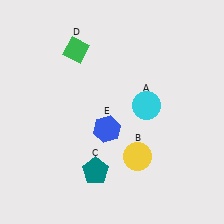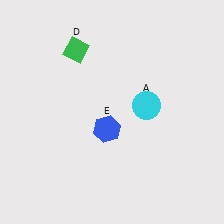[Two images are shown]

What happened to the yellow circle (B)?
The yellow circle (B) was removed in Image 2. It was in the bottom-right area of Image 1.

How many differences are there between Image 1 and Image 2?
There are 2 differences between the two images.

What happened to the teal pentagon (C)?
The teal pentagon (C) was removed in Image 2. It was in the bottom-left area of Image 1.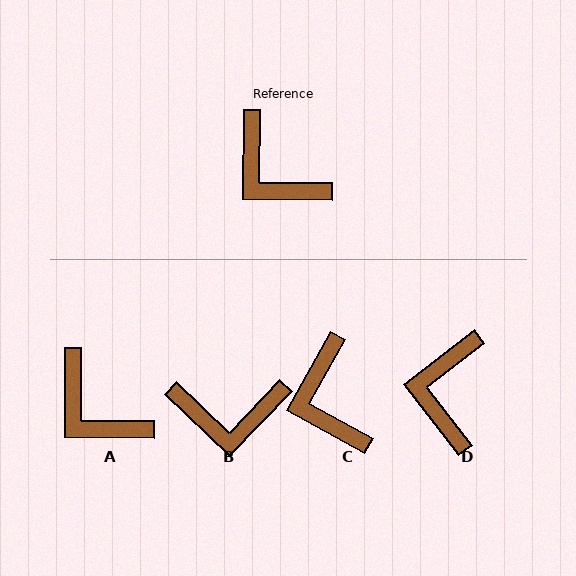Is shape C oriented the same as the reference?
No, it is off by about 29 degrees.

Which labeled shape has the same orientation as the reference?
A.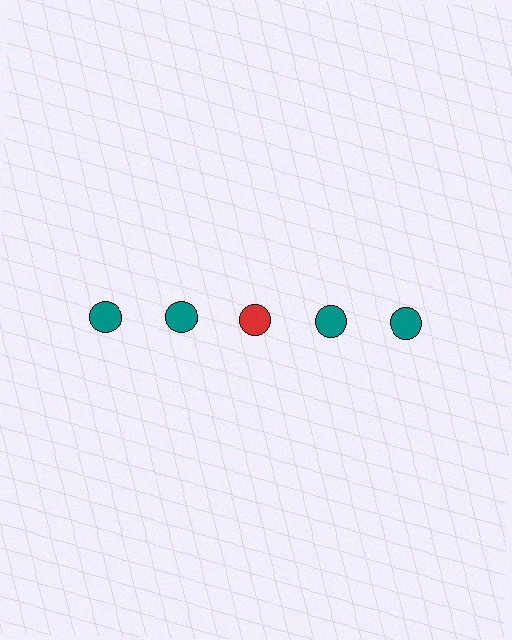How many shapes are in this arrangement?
There are 5 shapes arranged in a grid pattern.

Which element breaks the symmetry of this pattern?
The red circle in the top row, center column breaks the symmetry. All other shapes are teal circles.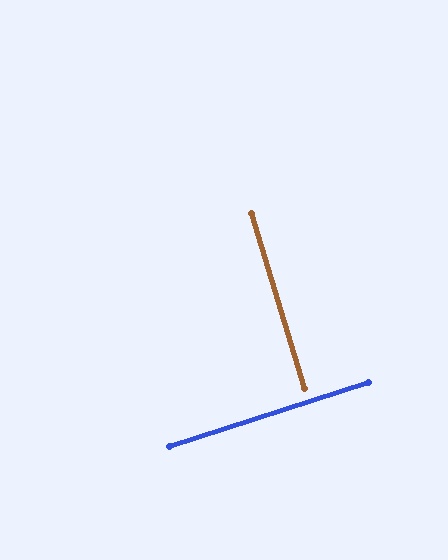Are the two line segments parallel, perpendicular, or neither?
Perpendicular — they meet at approximately 89°.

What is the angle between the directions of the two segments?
Approximately 89 degrees.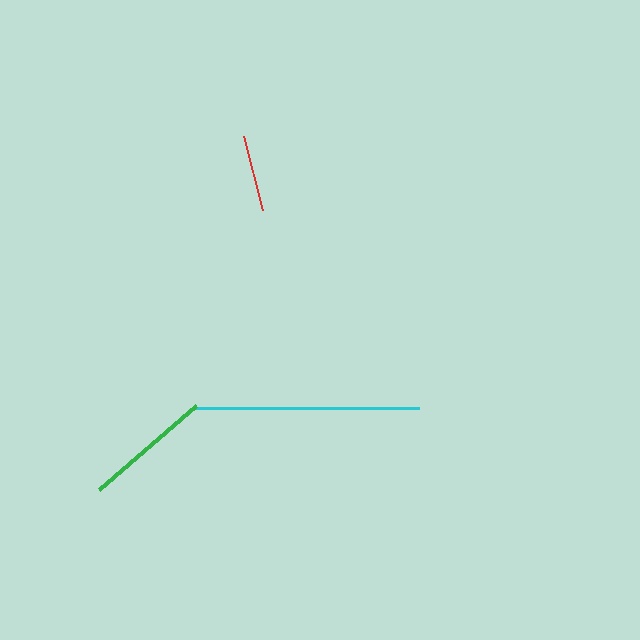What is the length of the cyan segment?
The cyan segment is approximately 227 pixels long.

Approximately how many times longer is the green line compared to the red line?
The green line is approximately 1.7 times the length of the red line.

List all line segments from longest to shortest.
From longest to shortest: cyan, green, red.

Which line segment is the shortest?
The red line is the shortest at approximately 76 pixels.